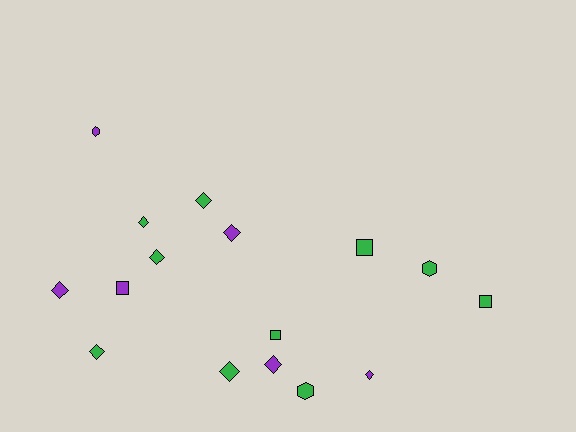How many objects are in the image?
There are 16 objects.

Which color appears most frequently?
Green, with 10 objects.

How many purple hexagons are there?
There is 1 purple hexagon.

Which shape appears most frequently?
Diamond, with 9 objects.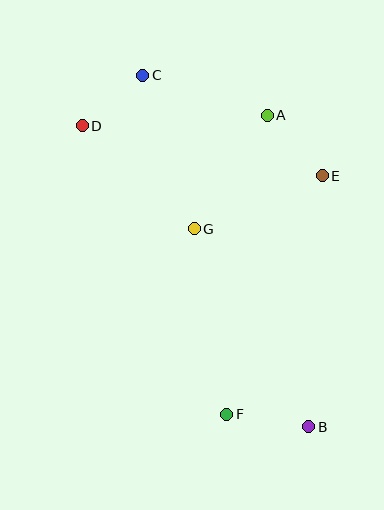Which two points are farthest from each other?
Points B and C are farthest from each other.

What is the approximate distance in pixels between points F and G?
The distance between F and G is approximately 188 pixels.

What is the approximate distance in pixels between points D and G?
The distance between D and G is approximately 152 pixels.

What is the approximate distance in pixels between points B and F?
The distance between B and F is approximately 83 pixels.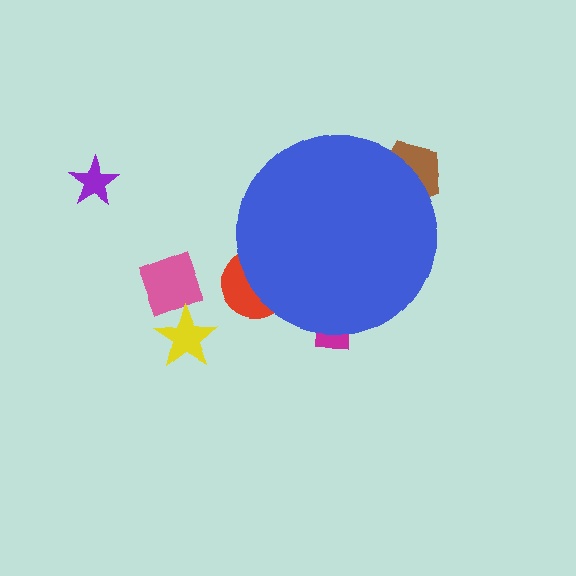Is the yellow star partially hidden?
No, the yellow star is fully visible.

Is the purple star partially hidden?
No, the purple star is fully visible.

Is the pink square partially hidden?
No, the pink square is fully visible.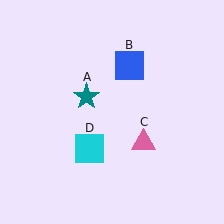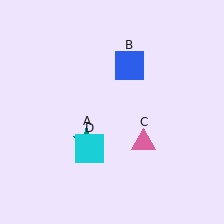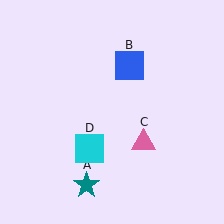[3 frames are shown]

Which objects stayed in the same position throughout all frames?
Blue square (object B) and pink triangle (object C) and cyan square (object D) remained stationary.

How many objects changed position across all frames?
1 object changed position: teal star (object A).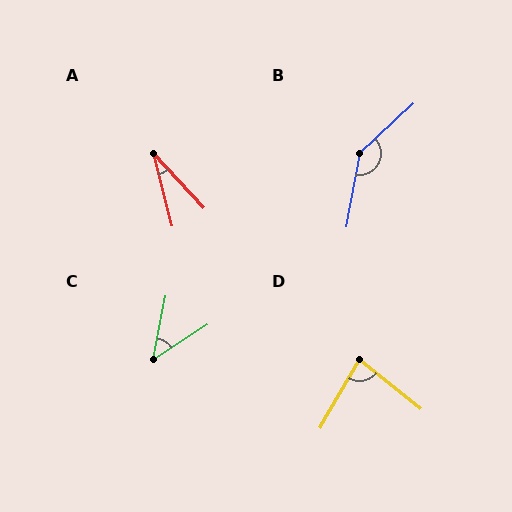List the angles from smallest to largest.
A (28°), C (46°), D (81°), B (143°).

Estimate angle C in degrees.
Approximately 46 degrees.